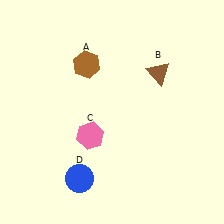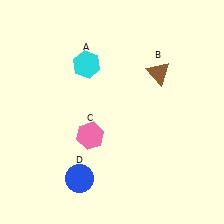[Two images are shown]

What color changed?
The hexagon (A) changed from brown in Image 1 to cyan in Image 2.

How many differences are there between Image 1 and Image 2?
There is 1 difference between the two images.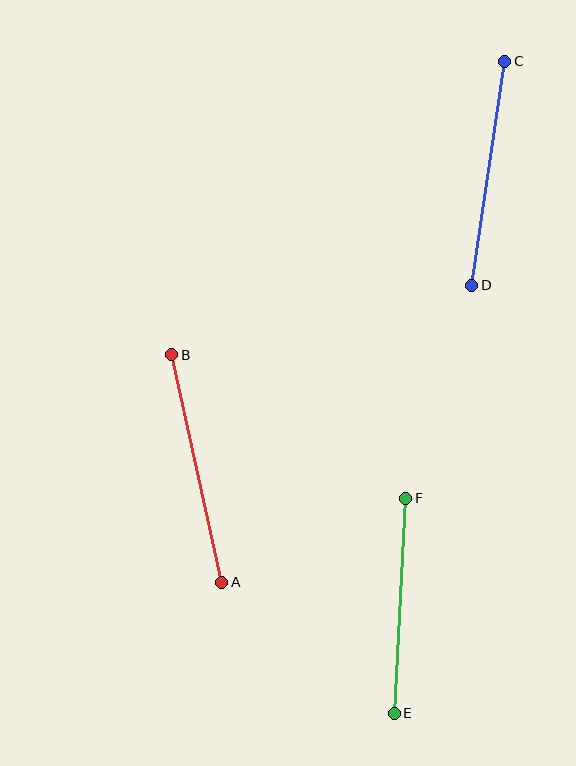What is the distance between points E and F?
The distance is approximately 215 pixels.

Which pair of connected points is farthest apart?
Points A and B are farthest apart.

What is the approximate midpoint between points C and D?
The midpoint is at approximately (488, 173) pixels.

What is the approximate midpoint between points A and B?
The midpoint is at approximately (197, 469) pixels.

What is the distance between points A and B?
The distance is approximately 233 pixels.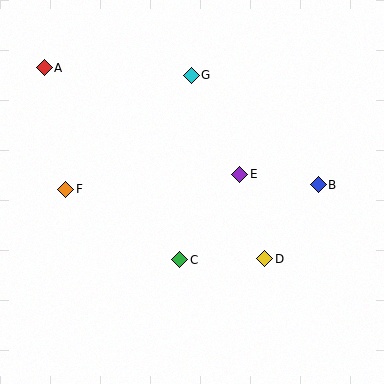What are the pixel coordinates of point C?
Point C is at (180, 260).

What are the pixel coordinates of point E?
Point E is at (240, 174).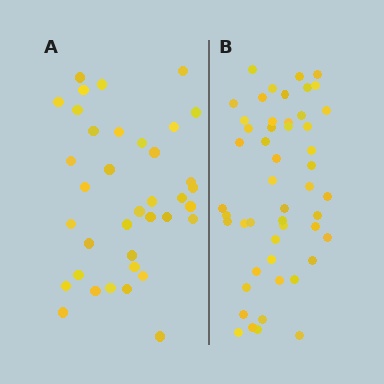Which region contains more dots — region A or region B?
Region B (the right region) has more dots.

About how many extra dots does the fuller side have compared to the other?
Region B has approximately 15 more dots than region A.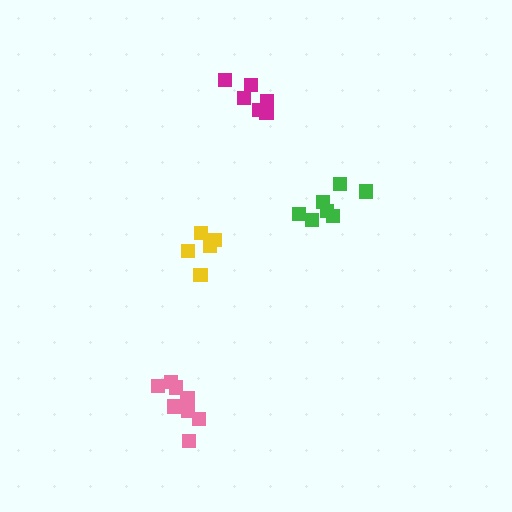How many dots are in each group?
Group 1: 5 dots, Group 2: 8 dots, Group 3: 6 dots, Group 4: 7 dots (26 total).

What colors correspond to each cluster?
The clusters are colored: yellow, pink, magenta, green.